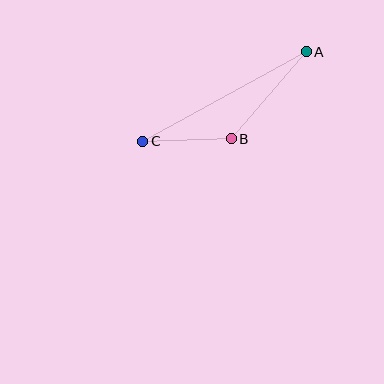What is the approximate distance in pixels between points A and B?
The distance between A and B is approximately 115 pixels.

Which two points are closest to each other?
Points B and C are closest to each other.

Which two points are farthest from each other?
Points A and C are farthest from each other.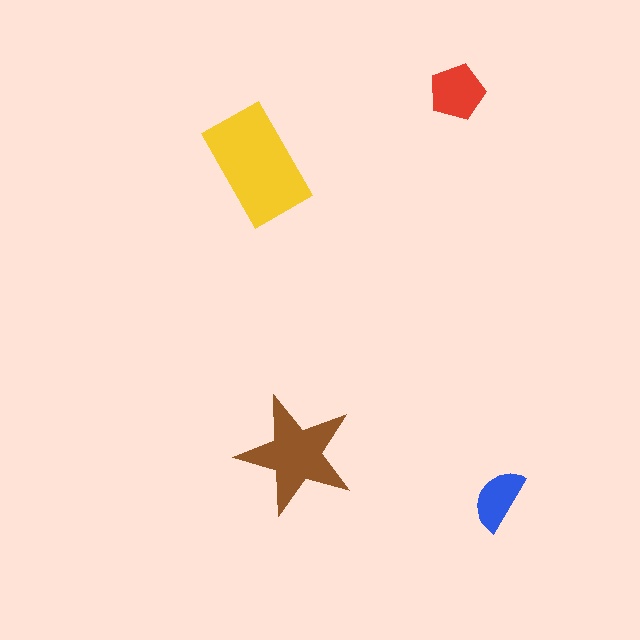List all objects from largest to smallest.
The yellow rectangle, the brown star, the red pentagon, the blue semicircle.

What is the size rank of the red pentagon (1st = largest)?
3rd.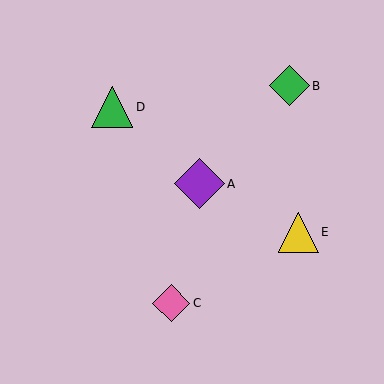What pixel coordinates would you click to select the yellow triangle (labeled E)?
Click at (298, 232) to select the yellow triangle E.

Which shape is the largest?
The purple diamond (labeled A) is the largest.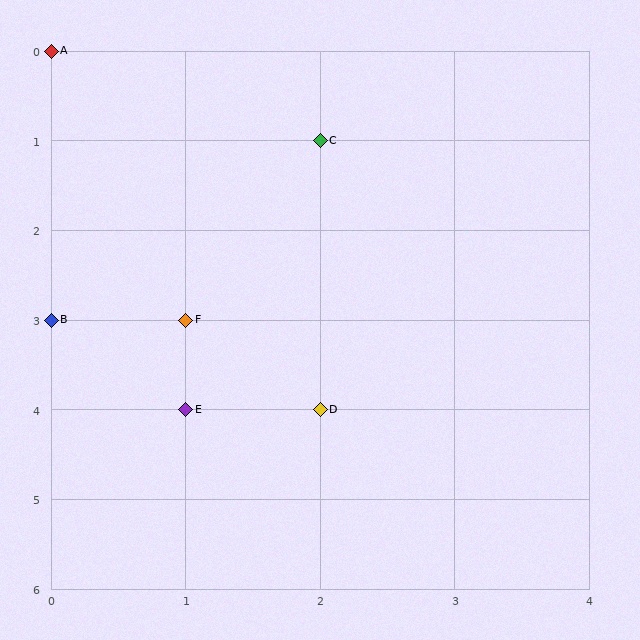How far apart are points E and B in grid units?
Points E and B are 1 column and 1 row apart (about 1.4 grid units diagonally).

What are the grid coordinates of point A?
Point A is at grid coordinates (0, 0).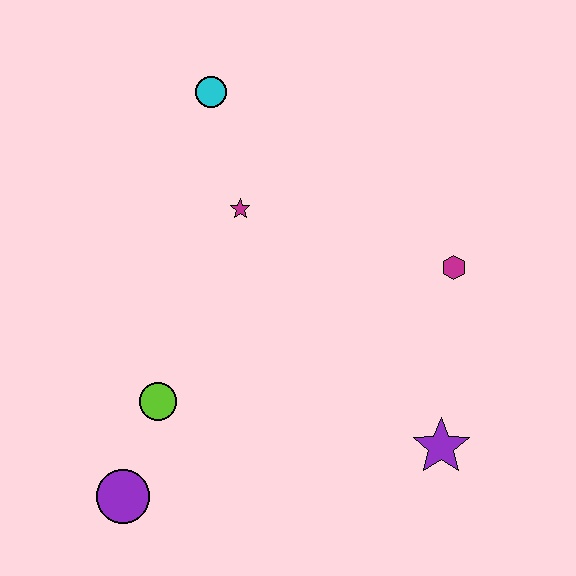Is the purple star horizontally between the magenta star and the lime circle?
No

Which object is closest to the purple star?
The magenta hexagon is closest to the purple star.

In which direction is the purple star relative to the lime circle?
The purple star is to the right of the lime circle.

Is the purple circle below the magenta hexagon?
Yes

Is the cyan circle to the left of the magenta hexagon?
Yes